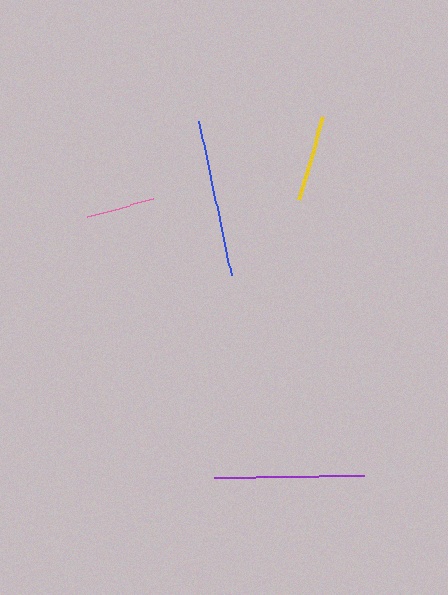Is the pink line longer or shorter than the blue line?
The blue line is longer than the pink line.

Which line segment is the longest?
The blue line is the longest at approximately 157 pixels.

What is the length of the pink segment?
The pink segment is approximately 69 pixels long.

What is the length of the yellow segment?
The yellow segment is approximately 85 pixels long.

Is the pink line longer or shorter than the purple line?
The purple line is longer than the pink line.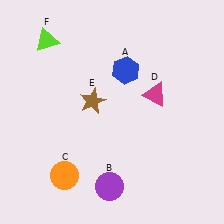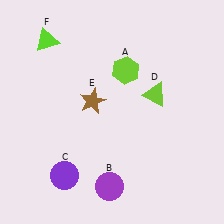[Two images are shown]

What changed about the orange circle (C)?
In Image 1, C is orange. In Image 2, it changed to purple.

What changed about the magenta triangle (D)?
In Image 1, D is magenta. In Image 2, it changed to lime.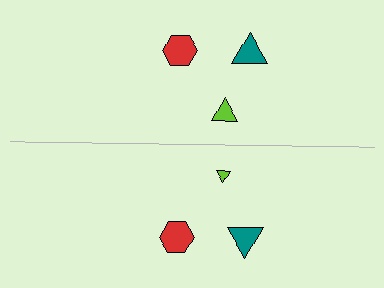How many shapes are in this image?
There are 6 shapes in this image.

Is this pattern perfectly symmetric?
No, the pattern is not perfectly symmetric. The lime triangle on the bottom side has a different size than its mirror counterpart.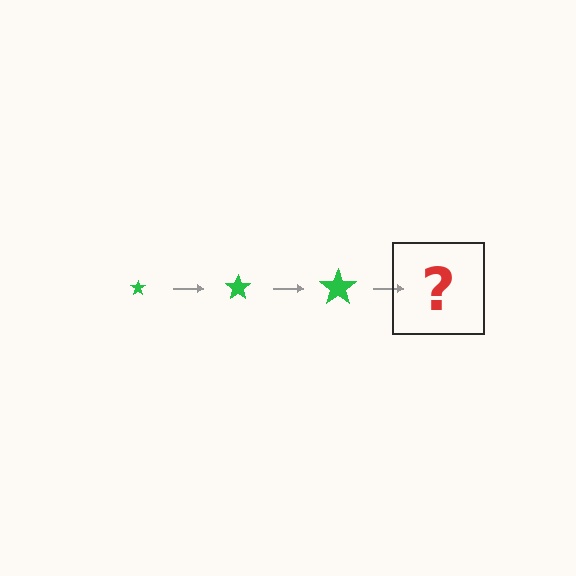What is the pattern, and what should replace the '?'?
The pattern is that the star gets progressively larger each step. The '?' should be a green star, larger than the previous one.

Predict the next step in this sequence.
The next step is a green star, larger than the previous one.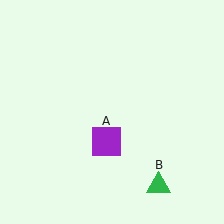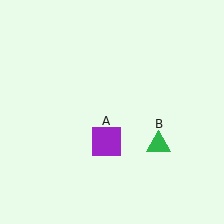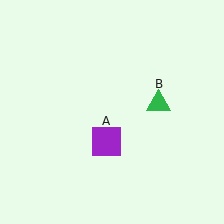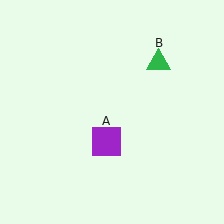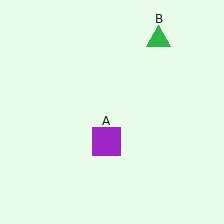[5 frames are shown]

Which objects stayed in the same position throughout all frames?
Purple square (object A) remained stationary.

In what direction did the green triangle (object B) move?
The green triangle (object B) moved up.